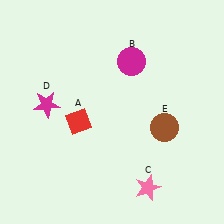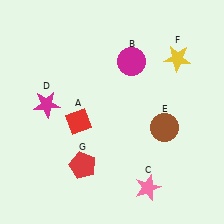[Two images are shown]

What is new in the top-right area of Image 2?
A yellow star (F) was added in the top-right area of Image 2.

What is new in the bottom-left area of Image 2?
A red pentagon (G) was added in the bottom-left area of Image 2.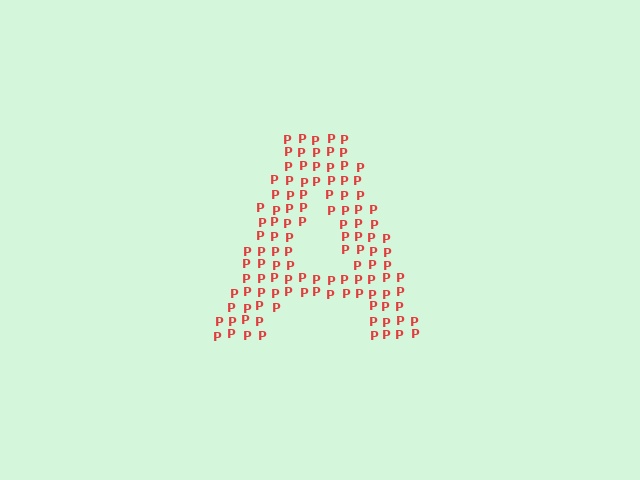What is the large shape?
The large shape is the letter A.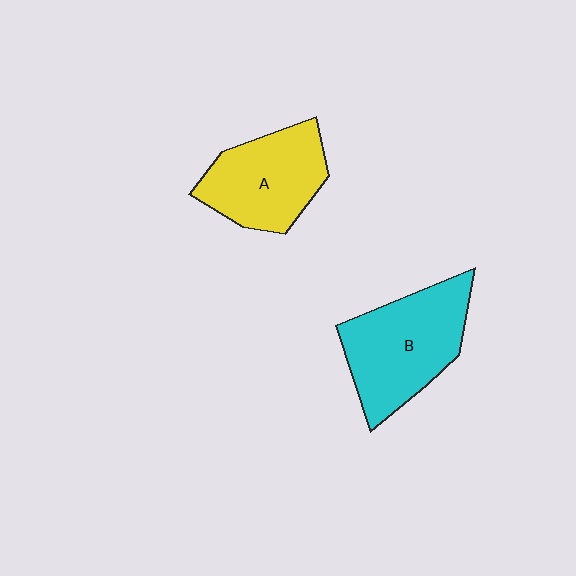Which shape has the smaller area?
Shape A (yellow).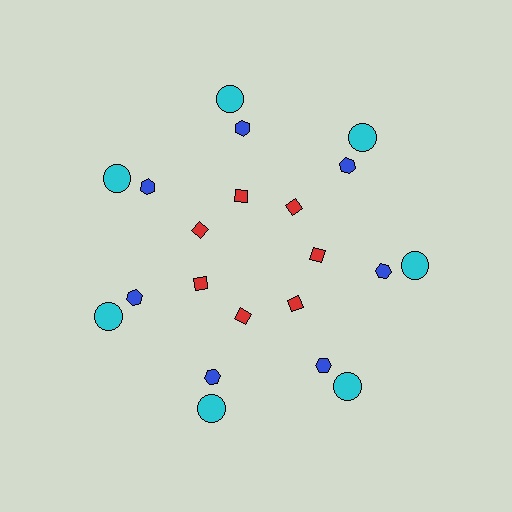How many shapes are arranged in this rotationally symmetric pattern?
There are 21 shapes, arranged in 7 groups of 3.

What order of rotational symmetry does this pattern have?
This pattern has 7-fold rotational symmetry.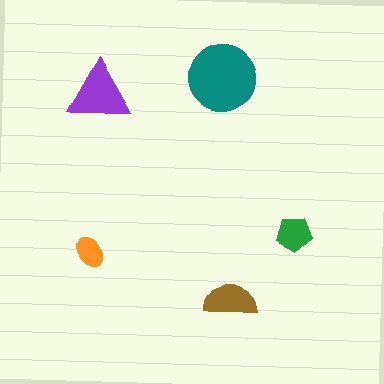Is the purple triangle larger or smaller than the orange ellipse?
Larger.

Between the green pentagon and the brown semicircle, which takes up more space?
The brown semicircle.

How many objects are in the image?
There are 5 objects in the image.